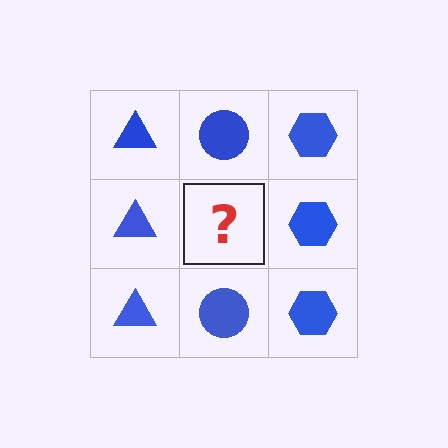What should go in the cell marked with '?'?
The missing cell should contain a blue circle.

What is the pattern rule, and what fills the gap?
The rule is that each column has a consistent shape. The gap should be filled with a blue circle.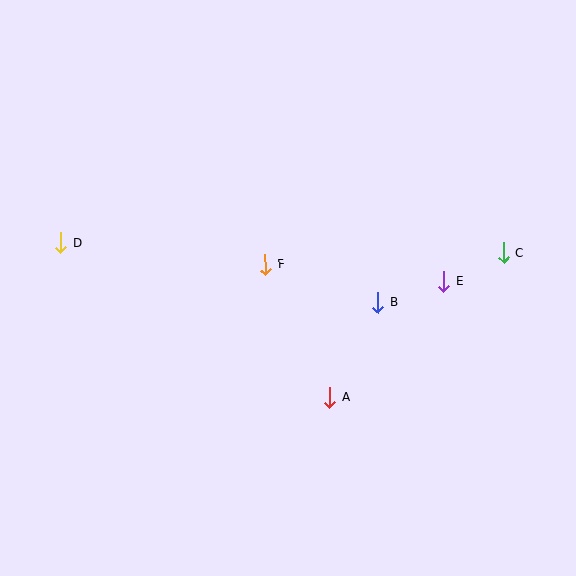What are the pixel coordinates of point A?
Point A is at (330, 397).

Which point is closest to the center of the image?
Point F at (265, 265) is closest to the center.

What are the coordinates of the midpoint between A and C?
The midpoint between A and C is at (417, 325).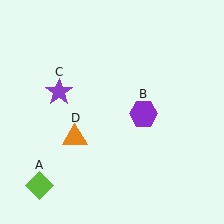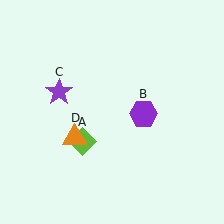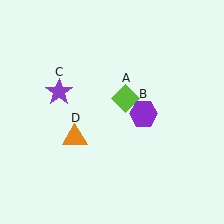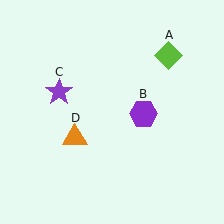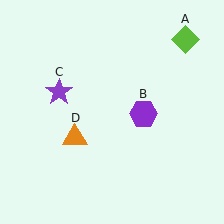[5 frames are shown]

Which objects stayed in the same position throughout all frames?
Purple hexagon (object B) and purple star (object C) and orange triangle (object D) remained stationary.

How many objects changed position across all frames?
1 object changed position: lime diamond (object A).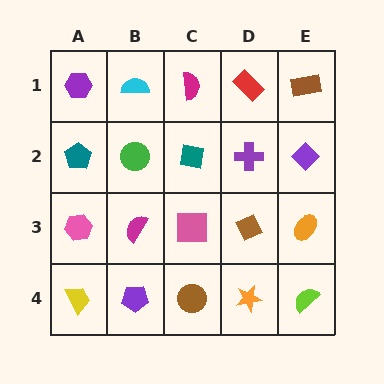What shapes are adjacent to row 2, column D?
A red rectangle (row 1, column D), a brown diamond (row 3, column D), a teal square (row 2, column C), a purple diamond (row 2, column E).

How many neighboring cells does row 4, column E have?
2.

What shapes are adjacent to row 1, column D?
A purple cross (row 2, column D), a magenta semicircle (row 1, column C), a brown rectangle (row 1, column E).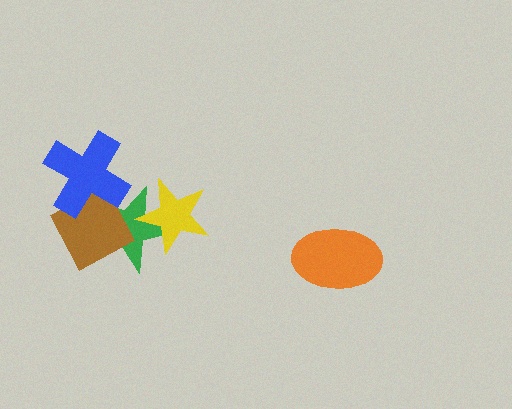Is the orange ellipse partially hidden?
No, no other shape covers it.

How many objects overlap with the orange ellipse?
0 objects overlap with the orange ellipse.